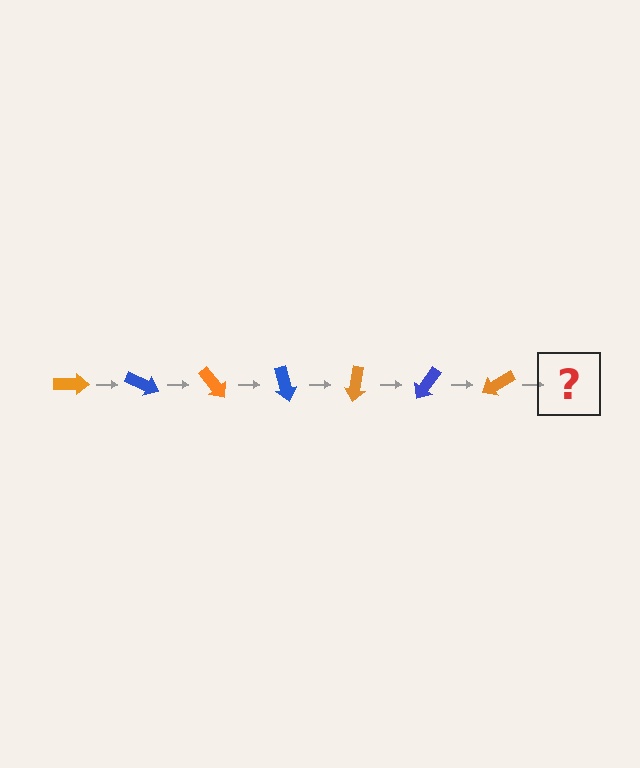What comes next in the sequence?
The next element should be a blue arrow, rotated 175 degrees from the start.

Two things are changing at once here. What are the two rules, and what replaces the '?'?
The two rules are that it rotates 25 degrees each step and the color cycles through orange and blue. The '?' should be a blue arrow, rotated 175 degrees from the start.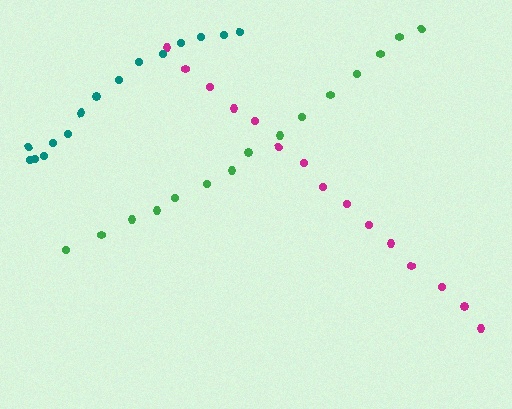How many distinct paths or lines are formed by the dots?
There are 3 distinct paths.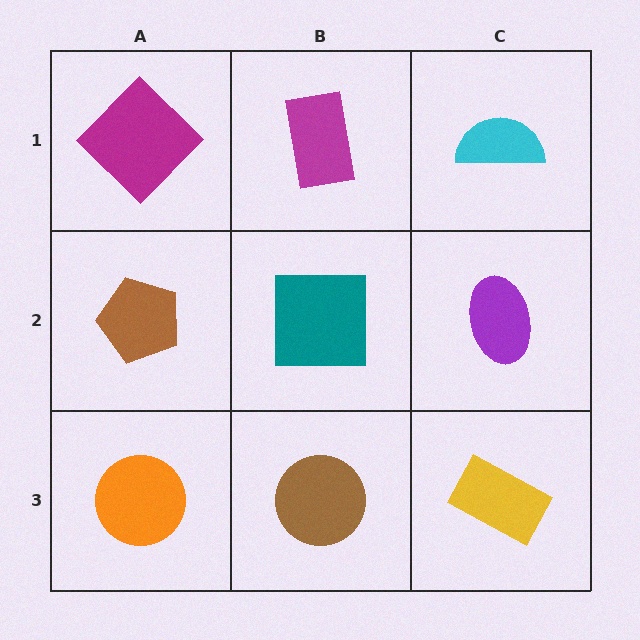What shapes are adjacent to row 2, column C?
A cyan semicircle (row 1, column C), a yellow rectangle (row 3, column C), a teal square (row 2, column B).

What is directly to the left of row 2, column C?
A teal square.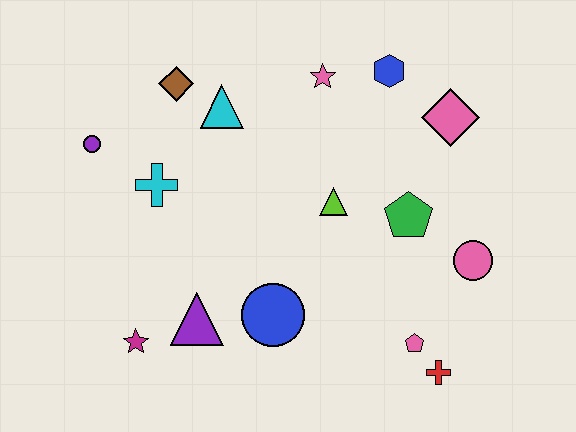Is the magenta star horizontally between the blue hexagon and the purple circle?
Yes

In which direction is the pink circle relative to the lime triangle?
The pink circle is to the right of the lime triangle.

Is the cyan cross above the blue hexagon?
No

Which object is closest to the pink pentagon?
The red cross is closest to the pink pentagon.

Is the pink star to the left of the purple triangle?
No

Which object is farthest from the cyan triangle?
The red cross is farthest from the cyan triangle.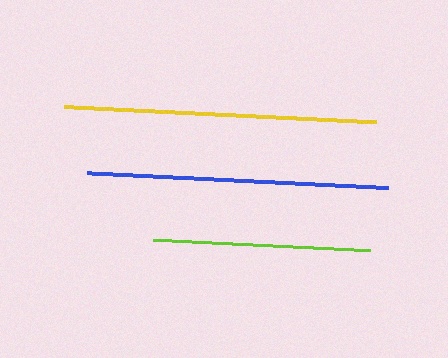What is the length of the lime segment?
The lime segment is approximately 217 pixels long.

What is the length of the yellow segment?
The yellow segment is approximately 312 pixels long.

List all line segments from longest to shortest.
From longest to shortest: yellow, blue, lime.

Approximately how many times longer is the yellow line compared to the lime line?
The yellow line is approximately 1.4 times the length of the lime line.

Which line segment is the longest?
The yellow line is the longest at approximately 312 pixels.